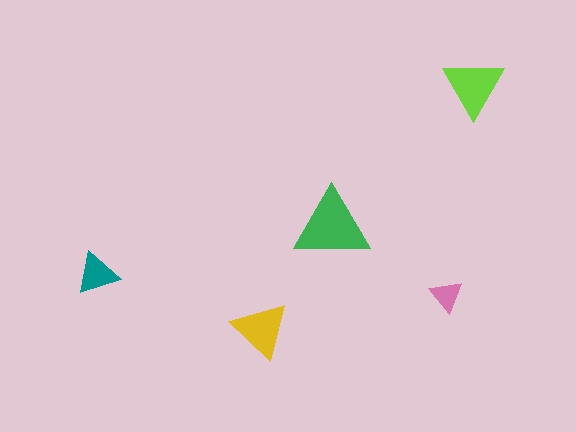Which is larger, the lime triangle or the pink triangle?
The lime one.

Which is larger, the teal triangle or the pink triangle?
The teal one.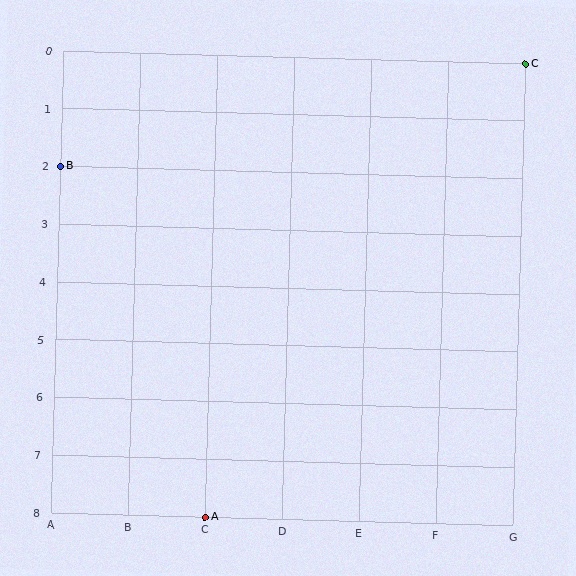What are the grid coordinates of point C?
Point C is at grid coordinates (G, 0).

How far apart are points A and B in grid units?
Points A and B are 2 columns and 6 rows apart (about 6.3 grid units diagonally).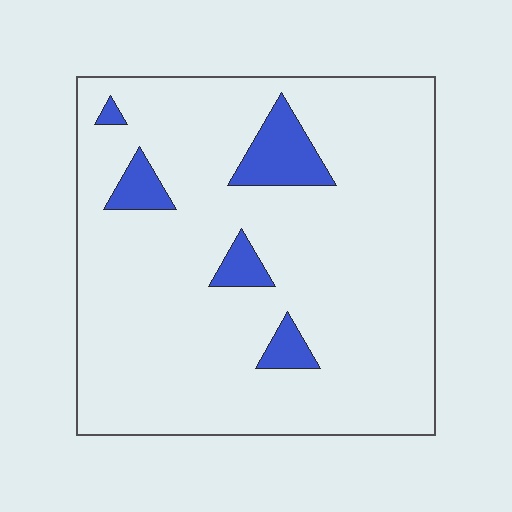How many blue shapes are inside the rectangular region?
5.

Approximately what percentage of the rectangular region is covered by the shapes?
Approximately 10%.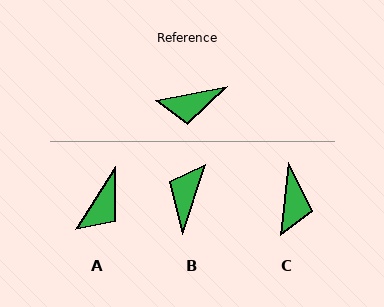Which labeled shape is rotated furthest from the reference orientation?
B, about 120 degrees away.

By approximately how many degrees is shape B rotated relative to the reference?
Approximately 120 degrees clockwise.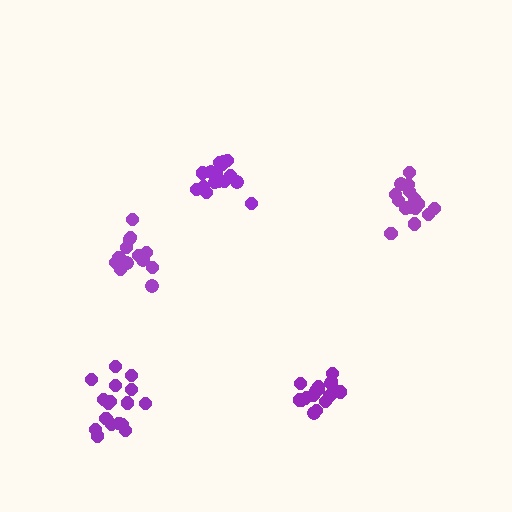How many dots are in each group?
Group 1: 17 dots, Group 2: 13 dots, Group 3: 18 dots, Group 4: 16 dots, Group 5: 17 dots (81 total).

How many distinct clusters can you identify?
There are 5 distinct clusters.